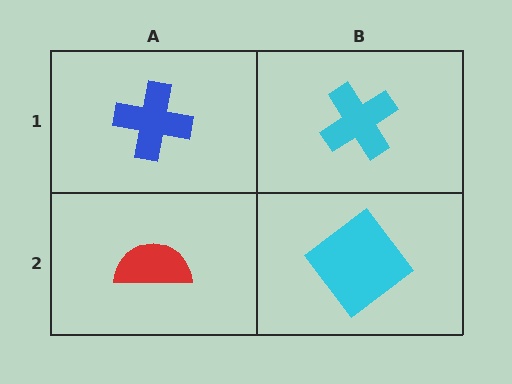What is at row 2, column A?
A red semicircle.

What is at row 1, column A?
A blue cross.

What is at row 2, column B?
A cyan diamond.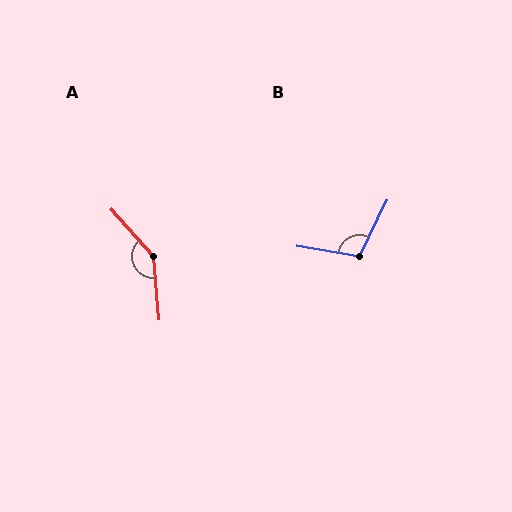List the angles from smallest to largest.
B (107°), A (143°).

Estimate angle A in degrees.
Approximately 143 degrees.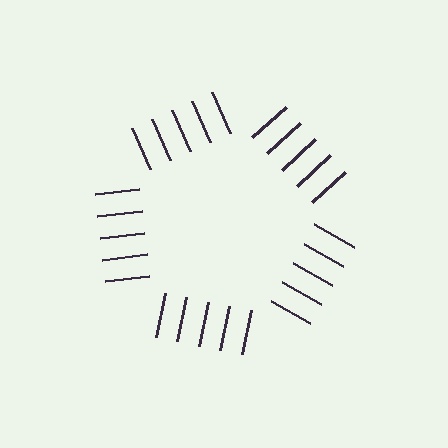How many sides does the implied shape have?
5 sides — the line-ends trace a pentagon.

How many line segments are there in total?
25 — 5 along each of the 5 edges.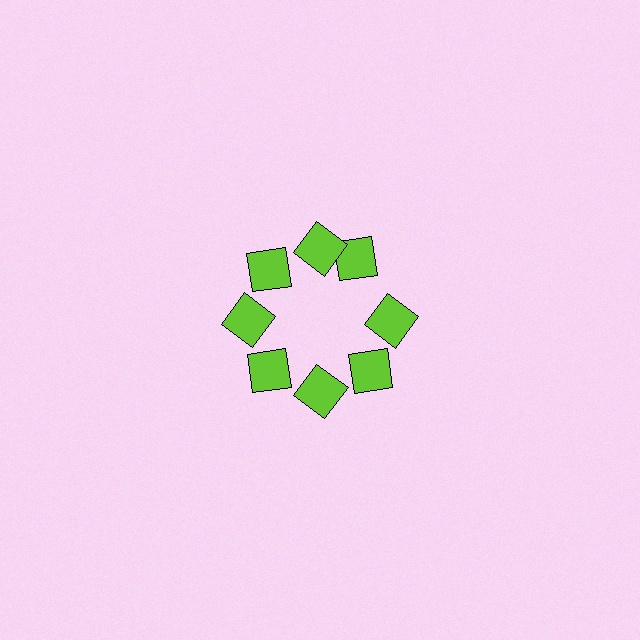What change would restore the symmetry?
The symmetry would be restored by rotating it back into even spacing with its neighbors so that all 8 squares sit at equal angles and equal distance from the center.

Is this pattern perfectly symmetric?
No. The 8 lime squares are arranged in a ring, but one element near the 2 o'clock position is rotated out of alignment along the ring, breaking the 8-fold rotational symmetry.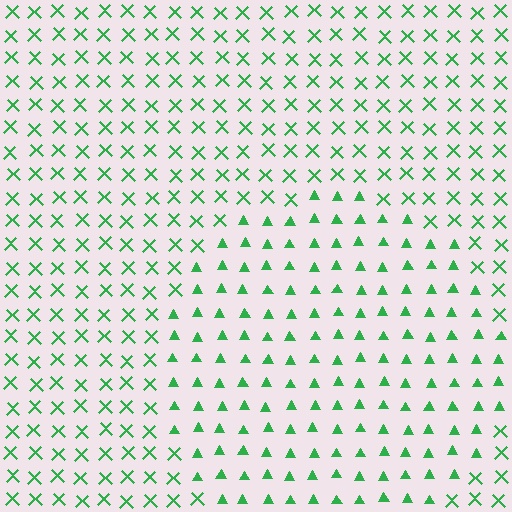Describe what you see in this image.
The image is filled with small green elements arranged in a uniform grid. A circle-shaped region contains triangles, while the surrounding area contains X marks. The boundary is defined purely by the change in element shape.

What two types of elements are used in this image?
The image uses triangles inside the circle region and X marks outside it.